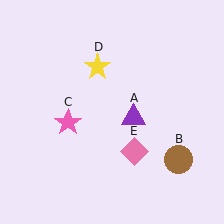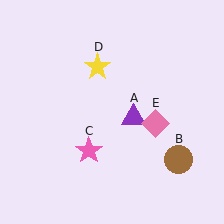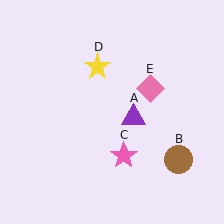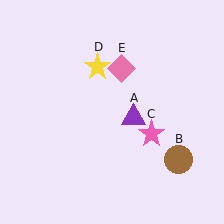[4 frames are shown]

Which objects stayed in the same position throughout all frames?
Purple triangle (object A) and brown circle (object B) and yellow star (object D) remained stationary.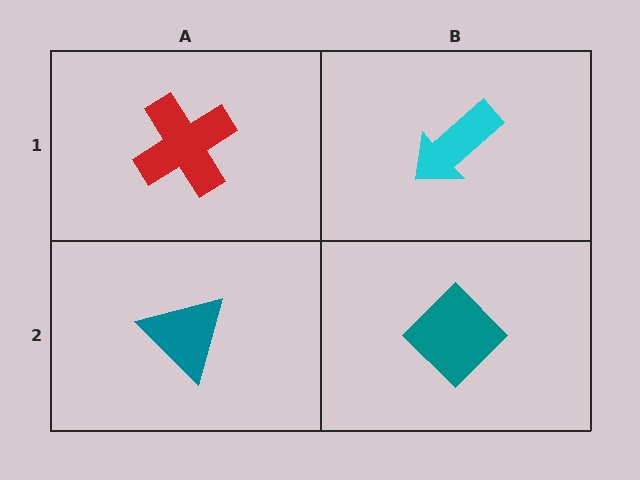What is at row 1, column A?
A red cross.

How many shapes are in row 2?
2 shapes.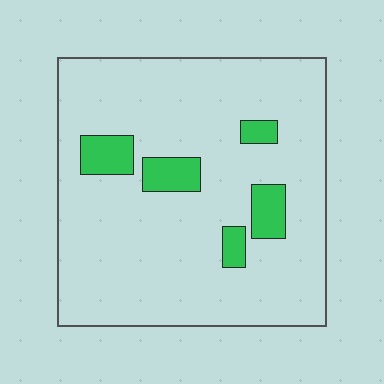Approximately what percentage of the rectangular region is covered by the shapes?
Approximately 10%.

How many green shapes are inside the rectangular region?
5.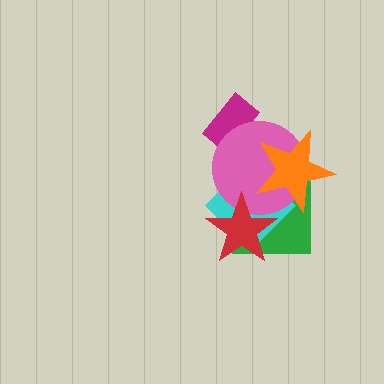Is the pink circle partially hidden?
Yes, it is partially covered by another shape.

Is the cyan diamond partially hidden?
Yes, it is partially covered by another shape.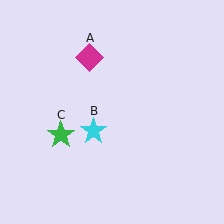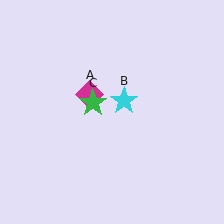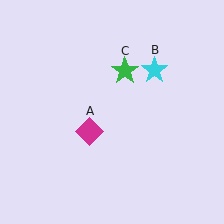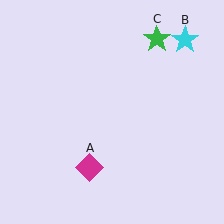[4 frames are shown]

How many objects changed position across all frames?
3 objects changed position: magenta diamond (object A), cyan star (object B), green star (object C).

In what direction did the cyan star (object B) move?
The cyan star (object B) moved up and to the right.